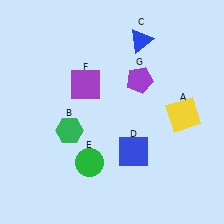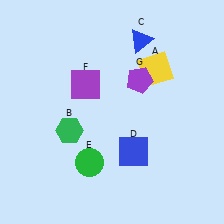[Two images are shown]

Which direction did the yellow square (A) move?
The yellow square (A) moved up.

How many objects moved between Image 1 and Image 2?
1 object moved between the two images.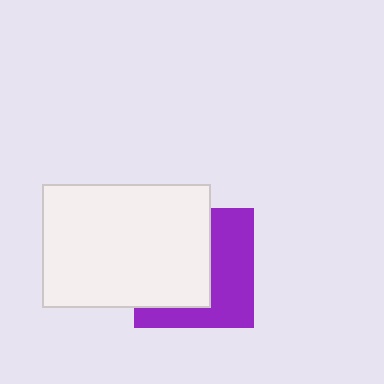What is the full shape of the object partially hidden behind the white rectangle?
The partially hidden object is a purple square.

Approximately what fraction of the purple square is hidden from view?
Roughly 54% of the purple square is hidden behind the white rectangle.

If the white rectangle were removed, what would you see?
You would see the complete purple square.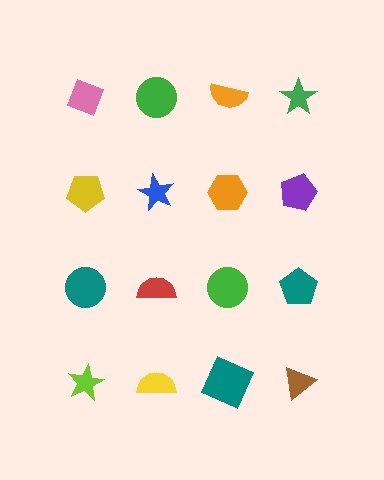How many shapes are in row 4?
4 shapes.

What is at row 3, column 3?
A green circle.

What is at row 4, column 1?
A lime star.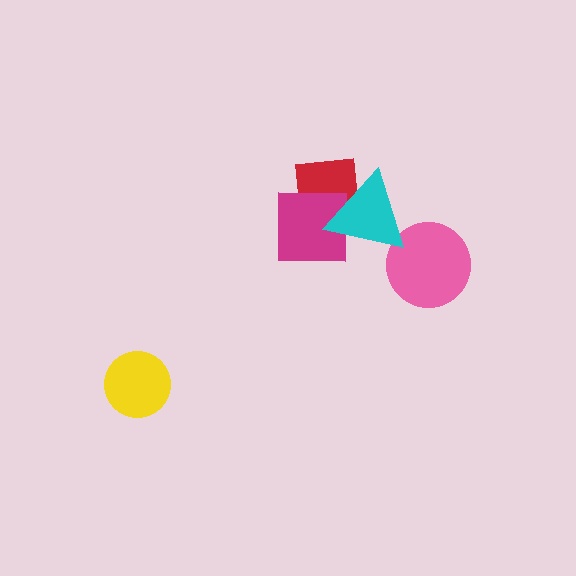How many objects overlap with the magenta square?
2 objects overlap with the magenta square.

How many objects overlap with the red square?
2 objects overlap with the red square.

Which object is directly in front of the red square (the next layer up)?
The magenta square is directly in front of the red square.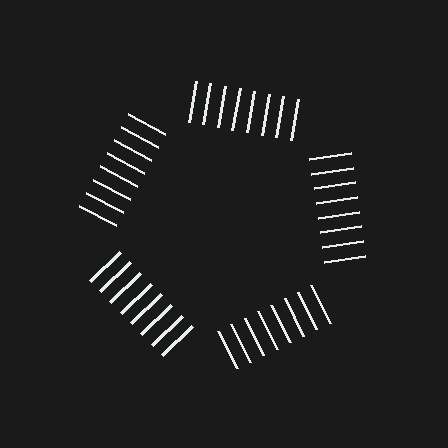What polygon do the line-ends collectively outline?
An illusory pentagon — the line segments terminate on its edges but no continuous stroke is drawn.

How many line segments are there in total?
40 — 8 along each of the 5 edges.